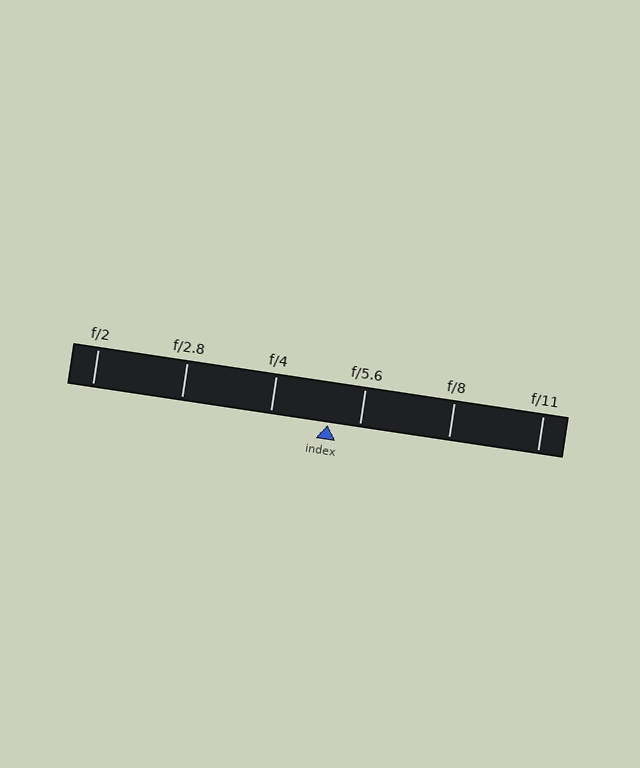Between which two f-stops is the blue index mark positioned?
The index mark is between f/4 and f/5.6.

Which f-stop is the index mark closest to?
The index mark is closest to f/5.6.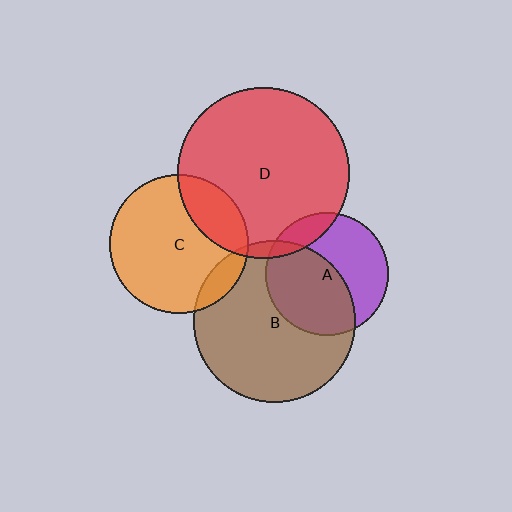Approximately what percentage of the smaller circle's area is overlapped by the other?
Approximately 50%.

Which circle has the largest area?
Circle D (red).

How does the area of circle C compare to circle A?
Approximately 1.3 times.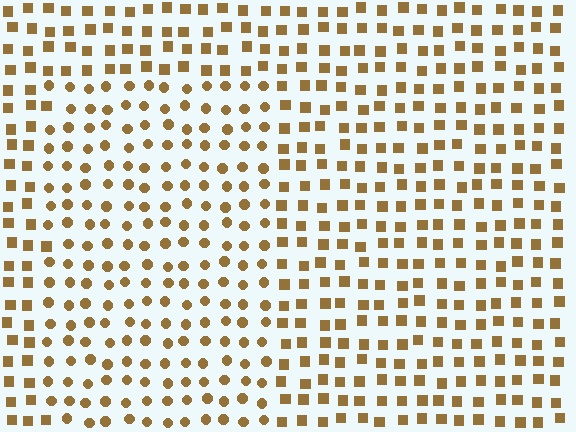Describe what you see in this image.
The image is filled with small brown elements arranged in a uniform grid. A rectangle-shaped region contains circles, while the surrounding area contains squares. The boundary is defined purely by the change in element shape.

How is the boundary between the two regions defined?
The boundary is defined by a change in element shape: circles inside vs. squares outside. All elements share the same color and spacing.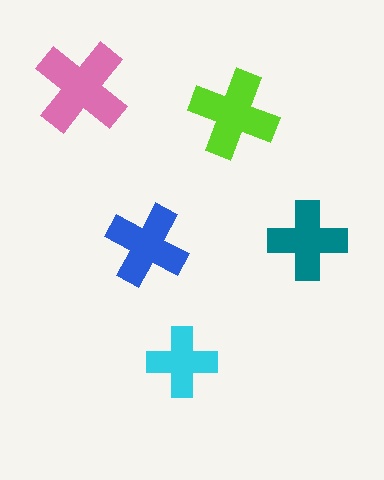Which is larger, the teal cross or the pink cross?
The pink one.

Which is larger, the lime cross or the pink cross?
The pink one.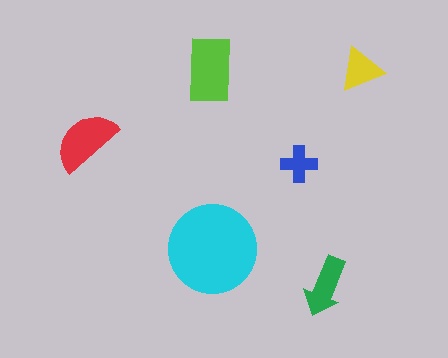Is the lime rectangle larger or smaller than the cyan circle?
Smaller.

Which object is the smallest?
The blue cross.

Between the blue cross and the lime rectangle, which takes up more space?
The lime rectangle.